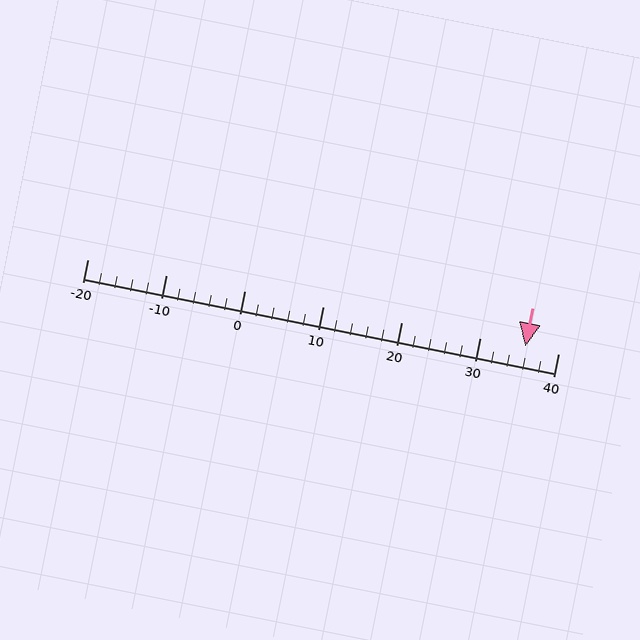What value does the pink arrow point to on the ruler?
The pink arrow points to approximately 36.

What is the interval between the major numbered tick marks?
The major tick marks are spaced 10 units apart.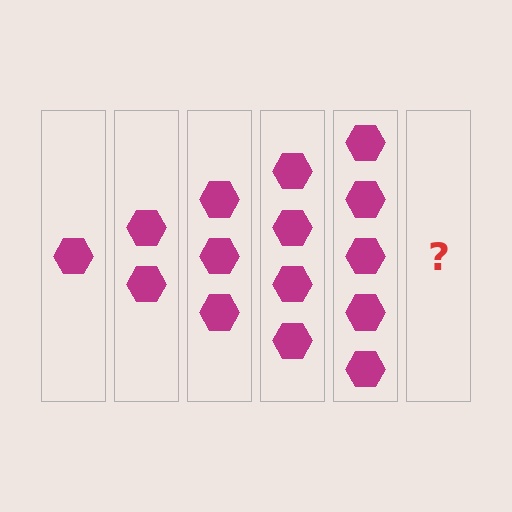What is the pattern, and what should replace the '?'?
The pattern is that each step adds one more hexagon. The '?' should be 6 hexagons.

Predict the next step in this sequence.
The next step is 6 hexagons.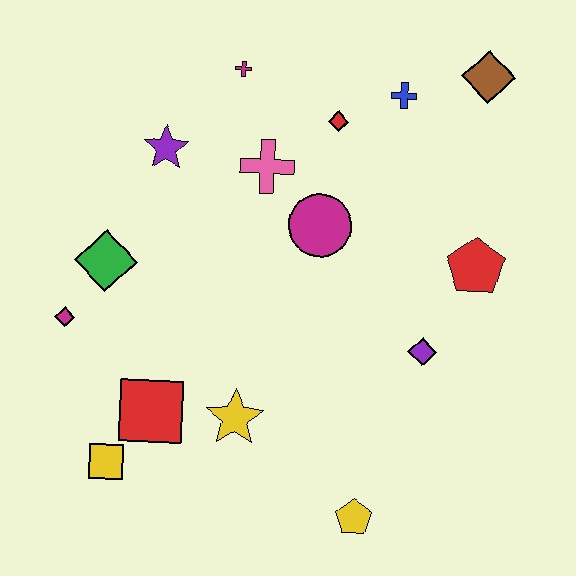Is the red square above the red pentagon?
No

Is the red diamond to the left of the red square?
No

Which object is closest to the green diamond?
The magenta diamond is closest to the green diamond.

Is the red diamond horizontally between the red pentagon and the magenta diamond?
Yes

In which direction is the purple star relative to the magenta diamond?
The purple star is above the magenta diamond.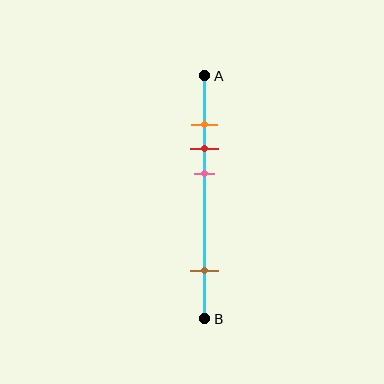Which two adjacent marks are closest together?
The orange and red marks are the closest adjacent pair.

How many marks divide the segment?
There are 4 marks dividing the segment.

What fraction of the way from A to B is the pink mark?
The pink mark is approximately 40% (0.4) of the way from A to B.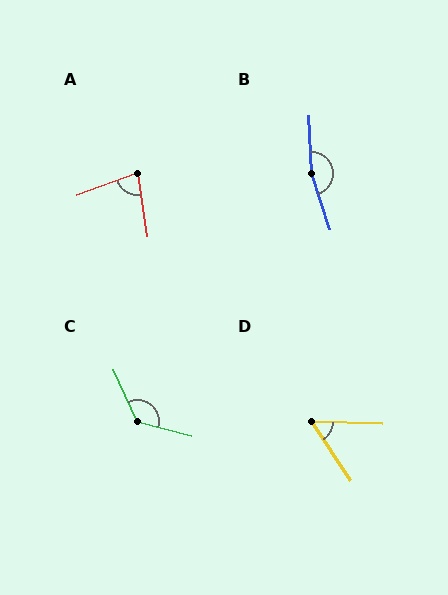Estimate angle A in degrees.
Approximately 79 degrees.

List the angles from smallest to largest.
D (54°), A (79°), C (129°), B (165°).